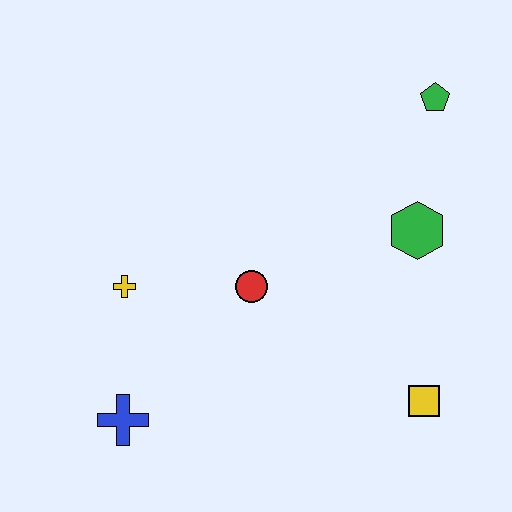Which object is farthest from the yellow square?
The yellow cross is farthest from the yellow square.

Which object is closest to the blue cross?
The yellow cross is closest to the blue cross.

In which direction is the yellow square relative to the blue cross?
The yellow square is to the right of the blue cross.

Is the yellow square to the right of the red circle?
Yes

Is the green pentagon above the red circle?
Yes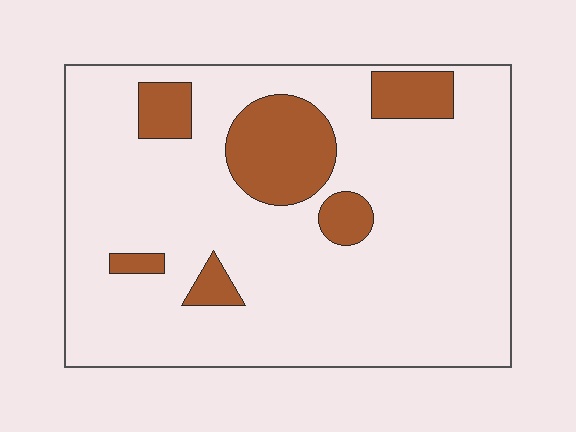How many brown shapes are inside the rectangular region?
6.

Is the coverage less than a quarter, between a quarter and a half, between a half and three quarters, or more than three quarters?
Less than a quarter.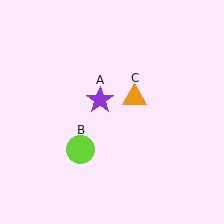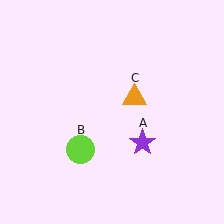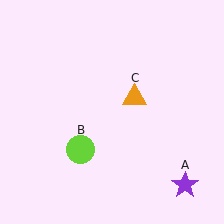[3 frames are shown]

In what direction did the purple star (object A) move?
The purple star (object A) moved down and to the right.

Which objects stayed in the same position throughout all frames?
Lime circle (object B) and orange triangle (object C) remained stationary.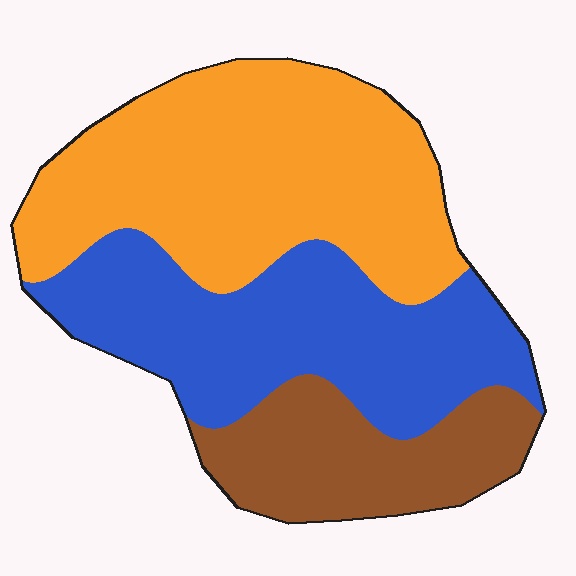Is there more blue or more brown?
Blue.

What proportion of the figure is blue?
Blue takes up about three eighths (3/8) of the figure.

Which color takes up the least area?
Brown, at roughly 20%.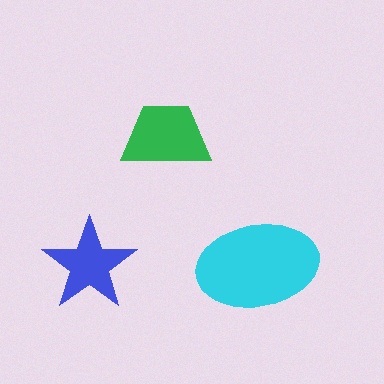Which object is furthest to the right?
The cyan ellipse is rightmost.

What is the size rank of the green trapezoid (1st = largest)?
2nd.